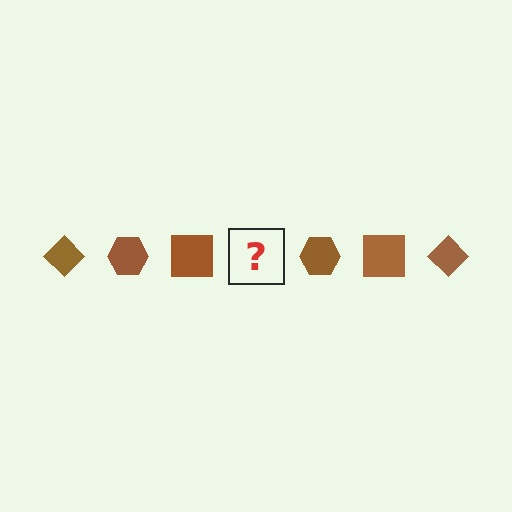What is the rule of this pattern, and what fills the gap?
The rule is that the pattern cycles through diamond, hexagon, square shapes in brown. The gap should be filled with a brown diamond.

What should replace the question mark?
The question mark should be replaced with a brown diamond.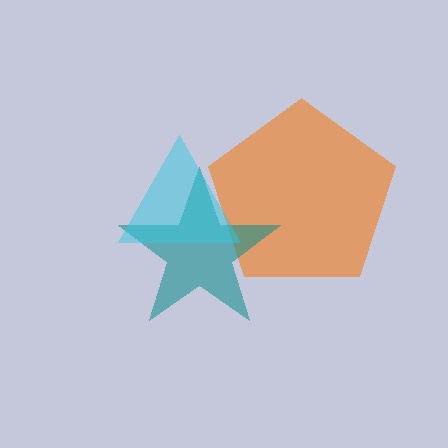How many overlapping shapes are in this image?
There are 3 overlapping shapes in the image.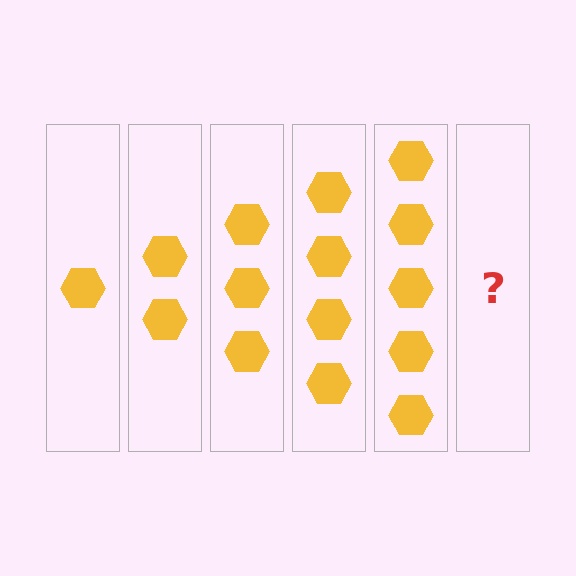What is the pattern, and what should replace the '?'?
The pattern is that each step adds one more hexagon. The '?' should be 6 hexagons.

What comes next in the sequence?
The next element should be 6 hexagons.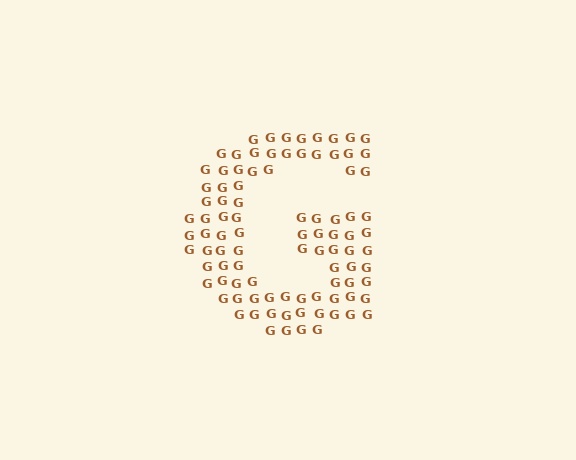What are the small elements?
The small elements are letter G's.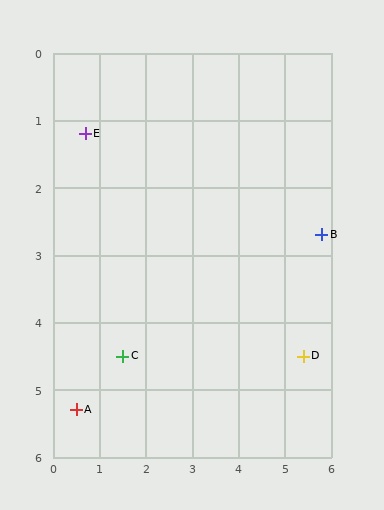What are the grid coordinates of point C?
Point C is at approximately (1.5, 4.5).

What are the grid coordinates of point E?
Point E is at approximately (0.7, 1.2).